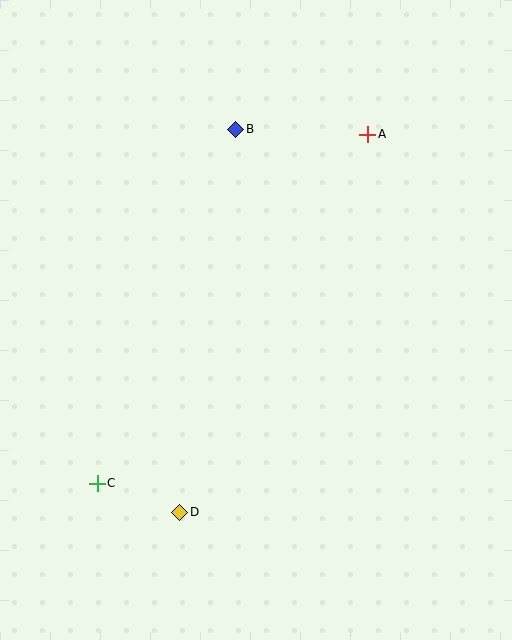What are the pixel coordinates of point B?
Point B is at (236, 129).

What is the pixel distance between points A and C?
The distance between A and C is 442 pixels.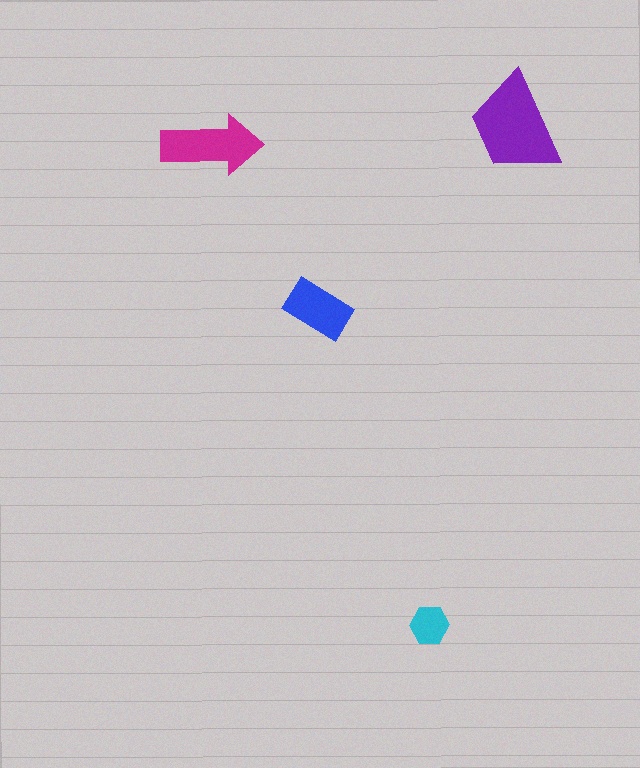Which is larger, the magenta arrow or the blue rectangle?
The magenta arrow.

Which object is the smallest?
The cyan hexagon.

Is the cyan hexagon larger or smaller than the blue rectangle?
Smaller.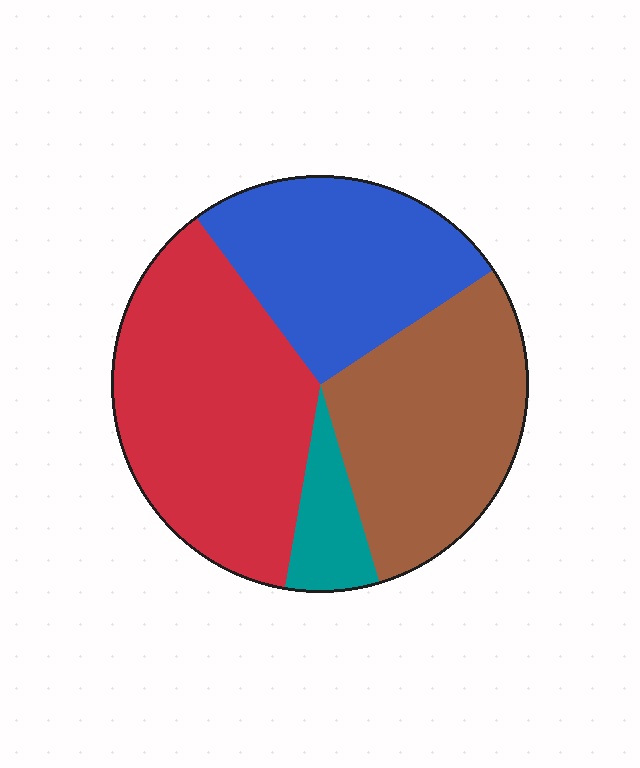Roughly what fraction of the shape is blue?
Blue takes up about one quarter (1/4) of the shape.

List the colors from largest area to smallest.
From largest to smallest: red, brown, blue, teal.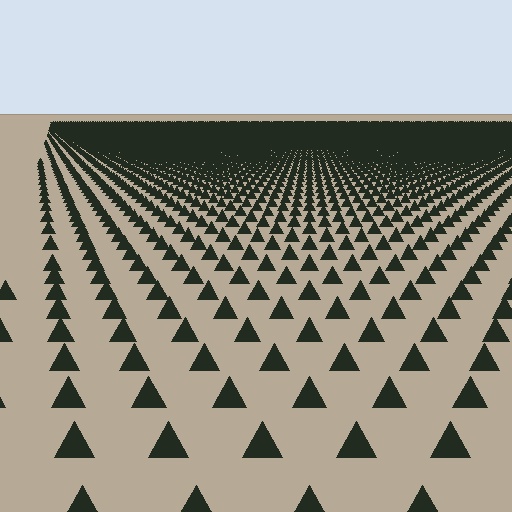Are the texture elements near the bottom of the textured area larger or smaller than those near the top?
Larger. Near the bottom, elements are closer to the viewer and appear at a bigger on-screen size.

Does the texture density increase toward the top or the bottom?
Density increases toward the top.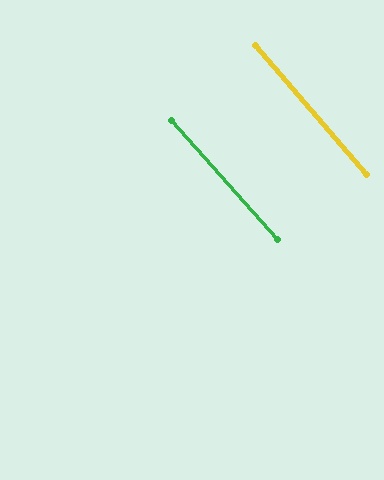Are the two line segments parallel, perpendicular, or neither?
Parallel — their directions differ by only 1.0°.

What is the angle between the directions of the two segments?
Approximately 1 degree.